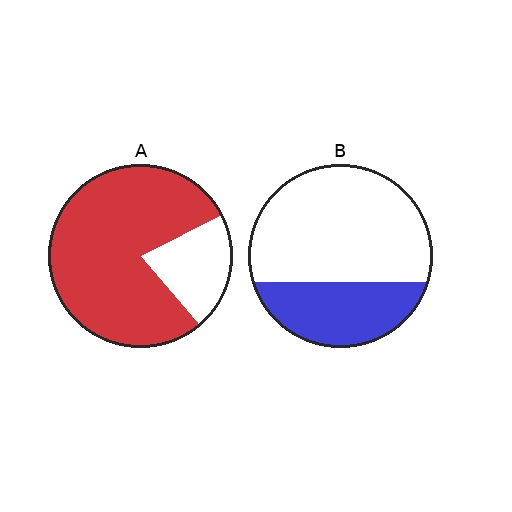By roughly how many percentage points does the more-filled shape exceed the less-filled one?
By roughly 45 percentage points (A over B).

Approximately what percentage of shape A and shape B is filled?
A is approximately 80% and B is approximately 30%.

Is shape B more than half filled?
No.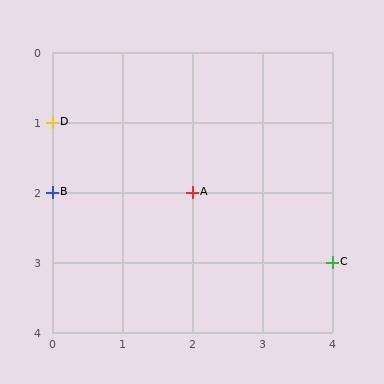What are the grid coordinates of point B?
Point B is at grid coordinates (0, 2).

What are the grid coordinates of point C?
Point C is at grid coordinates (4, 3).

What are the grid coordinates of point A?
Point A is at grid coordinates (2, 2).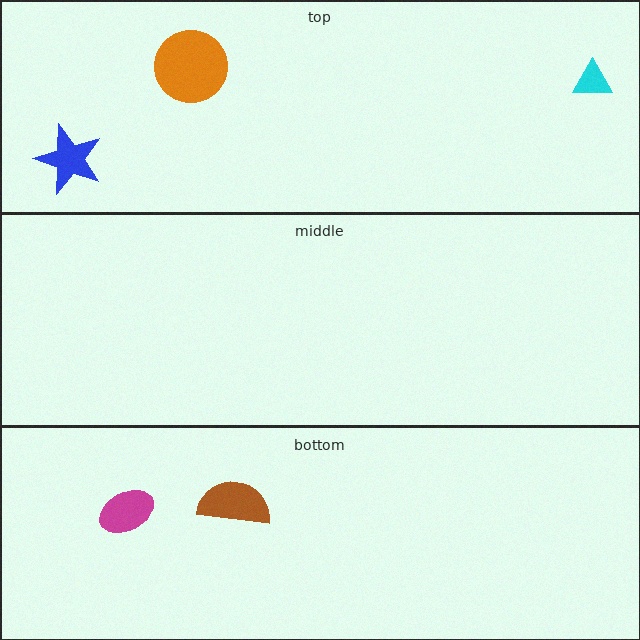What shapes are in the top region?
The orange circle, the cyan triangle, the blue star.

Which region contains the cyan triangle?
The top region.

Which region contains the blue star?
The top region.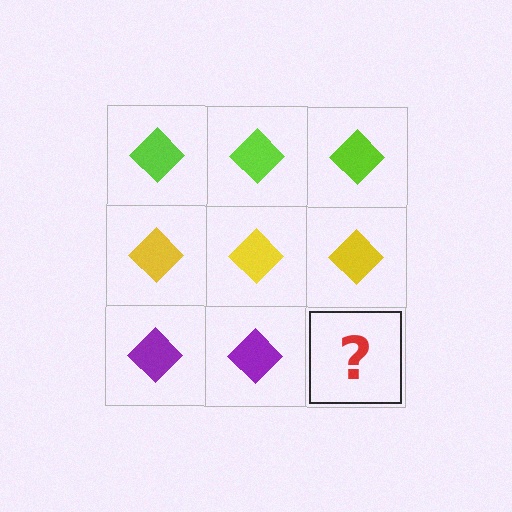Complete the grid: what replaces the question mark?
The question mark should be replaced with a purple diamond.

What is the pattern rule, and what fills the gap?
The rule is that each row has a consistent color. The gap should be filled with a purple diamond.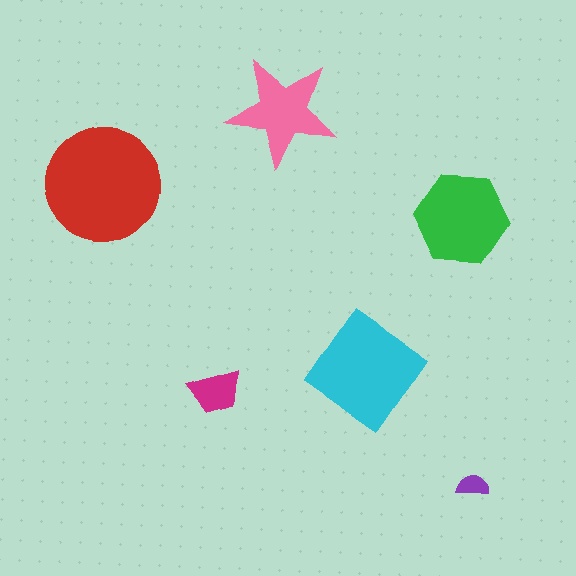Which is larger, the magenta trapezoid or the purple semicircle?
The magenta trapezoid.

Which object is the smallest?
The purple semicircle.